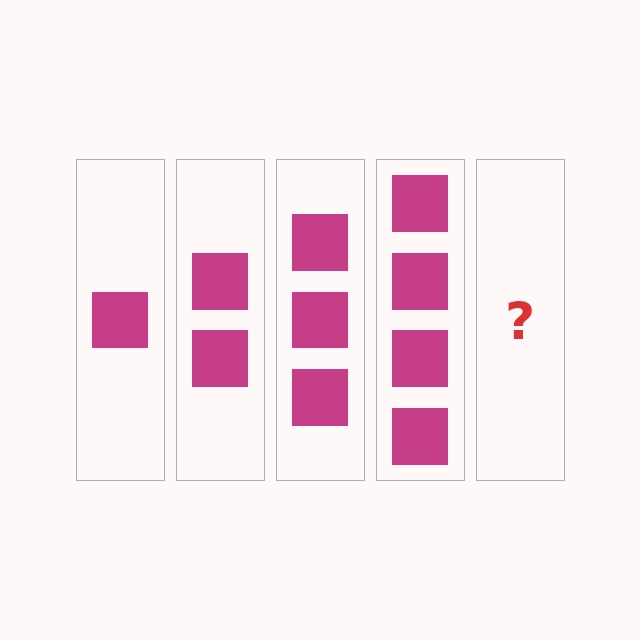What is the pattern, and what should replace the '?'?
The pattern is that each step adds one more square. The '?' should be 5 squares.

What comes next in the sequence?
The next element should be 5 squares.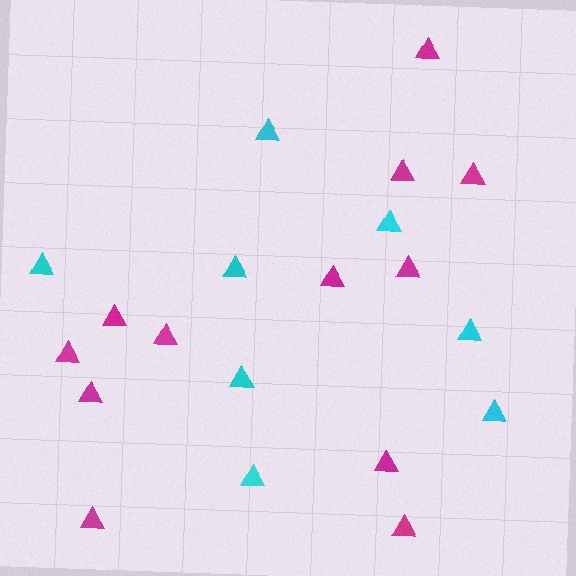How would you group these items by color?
There are 2 groups: one group of magenta triangles (12) and one group of cyan triangles (8).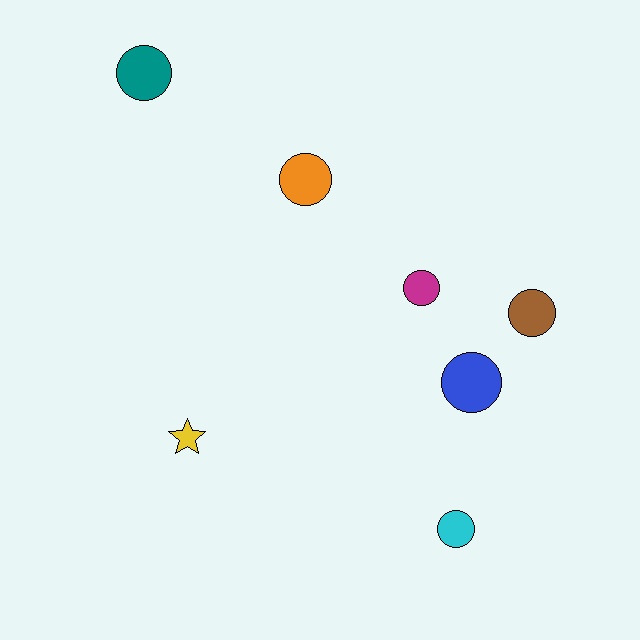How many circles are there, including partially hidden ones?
There are 6 circles.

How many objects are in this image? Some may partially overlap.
There are 7 objects.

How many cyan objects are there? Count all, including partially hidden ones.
There is 1 cyan object.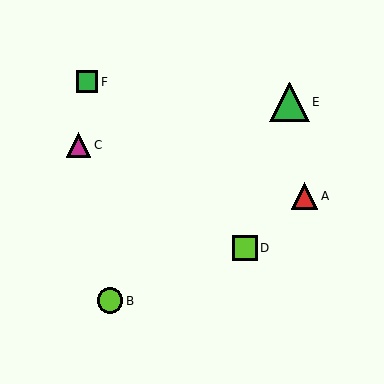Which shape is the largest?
The green triangle (labeled E) is the largest.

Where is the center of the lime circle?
The center of the lime circle is at (110, 301).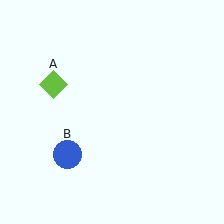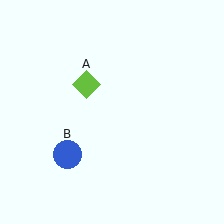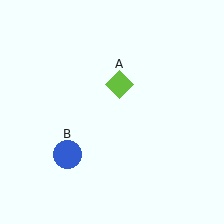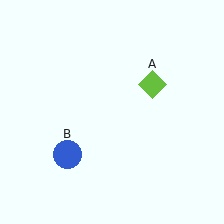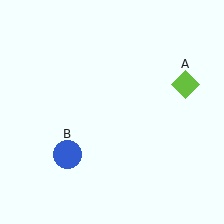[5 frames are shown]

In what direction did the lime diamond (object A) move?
The lime diamond (object A) moved right.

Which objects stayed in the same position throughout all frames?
Blue circle (object B) remained stationary.